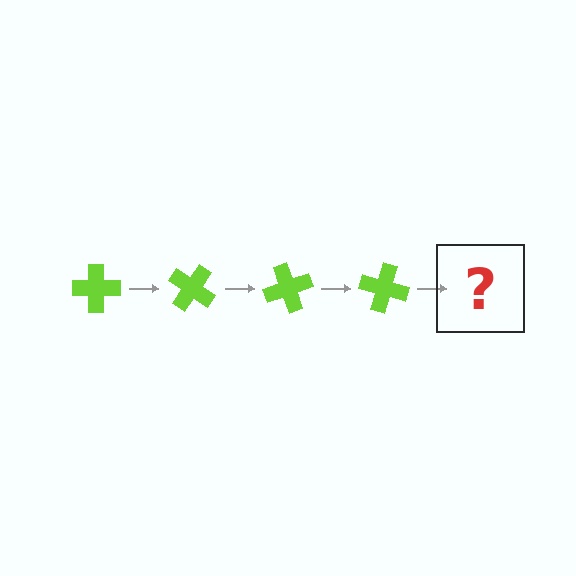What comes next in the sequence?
The next element should be a lime cross rotated 140 degrees.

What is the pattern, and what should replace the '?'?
The pattern is that the cross rotates 35 degrees each step. The '?' should be a lime cross rotated 140 degrees.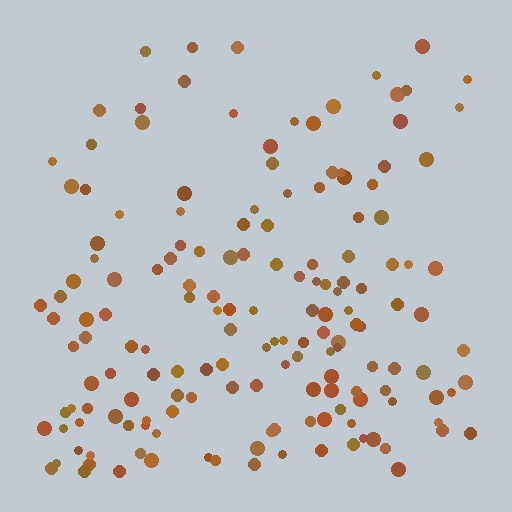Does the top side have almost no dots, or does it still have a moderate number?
Still a moderate number, just noticeably fewer than the bottom.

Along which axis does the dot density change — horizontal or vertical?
Vertical.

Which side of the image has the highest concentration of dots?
The bottom.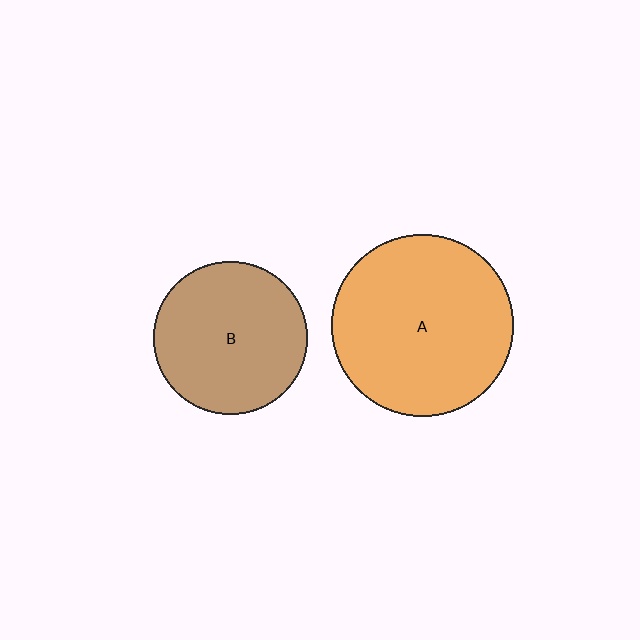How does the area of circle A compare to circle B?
Approximately 1.4 times.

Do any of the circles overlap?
No, none of the circles overlap.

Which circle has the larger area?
Circle A (orange).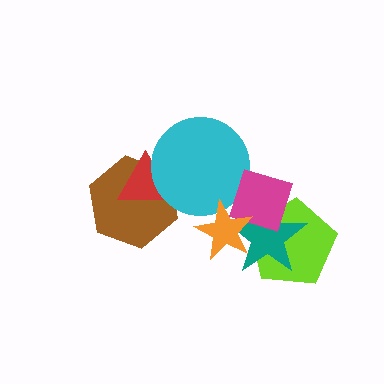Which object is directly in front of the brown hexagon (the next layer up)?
The red triangle is directly in front of the brown hexagon.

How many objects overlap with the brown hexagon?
2 objects overlap with the brown hexagon.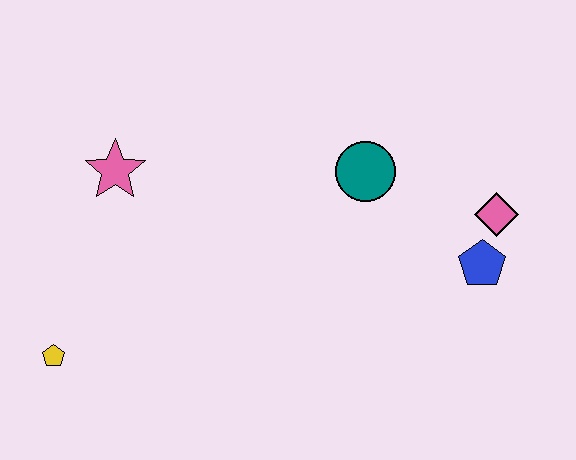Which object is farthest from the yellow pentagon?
The pink diamond is farthest from the yellow pentagon.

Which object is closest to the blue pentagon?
The pink diamond is closest to the blue pentagon.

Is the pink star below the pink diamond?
No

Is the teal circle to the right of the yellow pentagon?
Yes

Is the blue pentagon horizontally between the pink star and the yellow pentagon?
No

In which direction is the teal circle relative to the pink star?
The teal circle is to the right of the pink star.